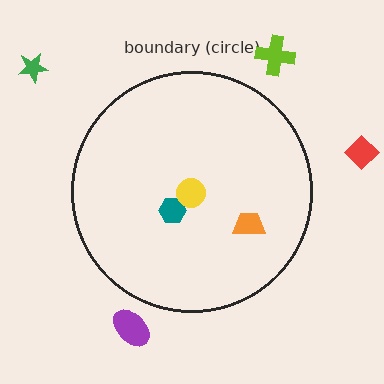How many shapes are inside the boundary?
3 inside, 4 outside.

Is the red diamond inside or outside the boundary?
Outside.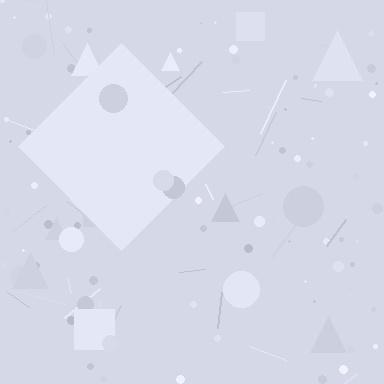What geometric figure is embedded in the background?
A diamond is embedded in the background.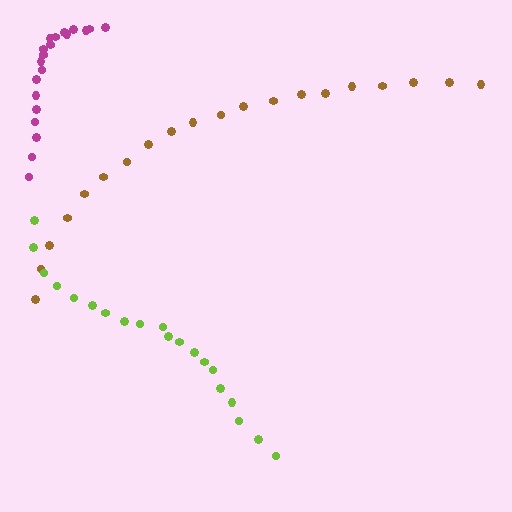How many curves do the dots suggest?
There are 3 distinct paths.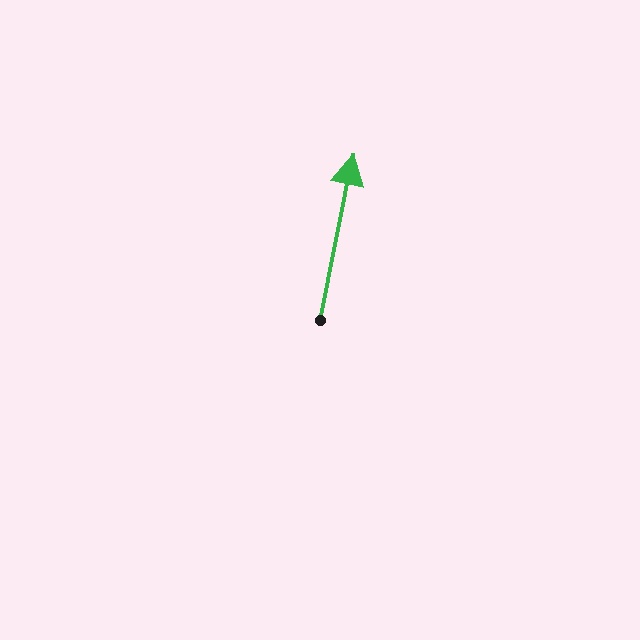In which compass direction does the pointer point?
North.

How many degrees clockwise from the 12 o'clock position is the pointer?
Approximately 11 degrees.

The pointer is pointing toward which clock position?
Roughly 12 o'clock.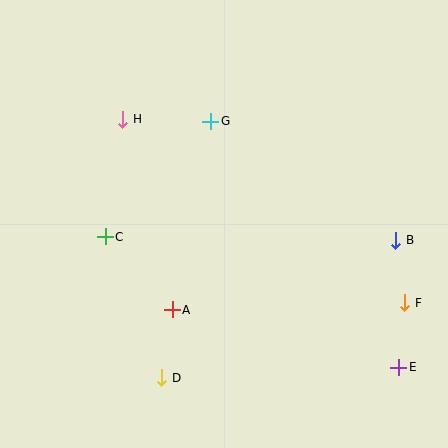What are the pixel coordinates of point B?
Point B is at (396, 240).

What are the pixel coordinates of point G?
Point G is at (211, 121).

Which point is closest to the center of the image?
Point A at (172, 310) is closest to the center.